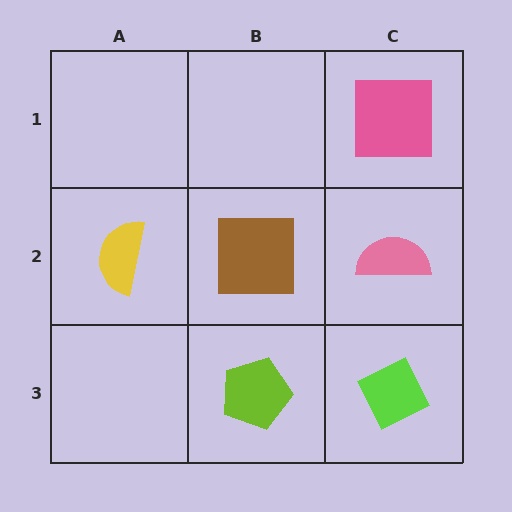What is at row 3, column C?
A lime diamond.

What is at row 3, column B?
A lime pentagon.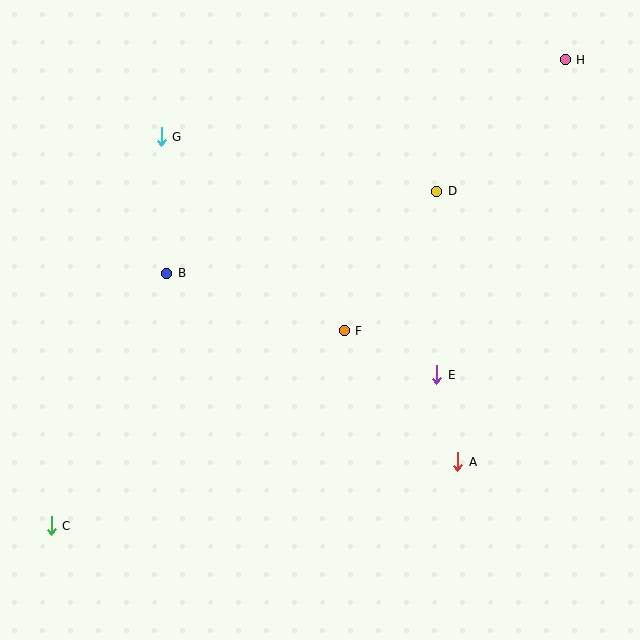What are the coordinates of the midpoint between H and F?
The midpoint between H and F is at (455, 195).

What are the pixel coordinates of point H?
Point H is at (565, 60).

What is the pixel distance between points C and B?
The distance between C and B is 278 pixels.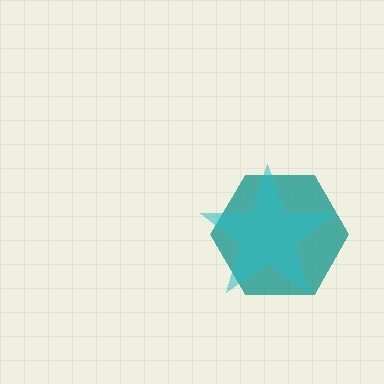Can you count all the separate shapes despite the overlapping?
Yes, there are 2 separate shapes.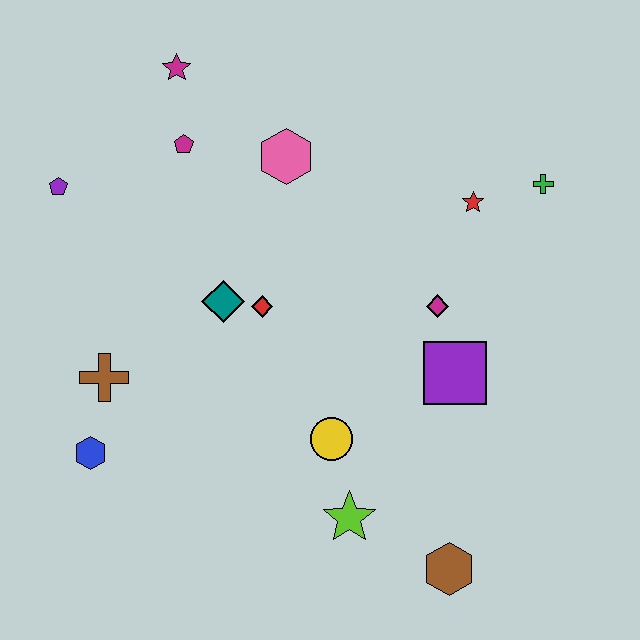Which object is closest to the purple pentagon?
The magenta pentagon is closest to the purple pentagon.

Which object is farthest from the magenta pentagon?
The brown hexagon is farthest from the magenta pentagon.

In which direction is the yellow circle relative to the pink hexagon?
The yellow circle is below the pink hexagon.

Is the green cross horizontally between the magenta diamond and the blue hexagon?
No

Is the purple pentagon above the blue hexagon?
Yes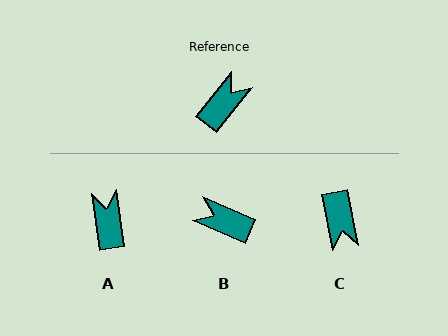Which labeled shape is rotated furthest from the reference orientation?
C, about 130 degrees away.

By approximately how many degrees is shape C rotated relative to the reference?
Approximately 130 degrees clockwise.